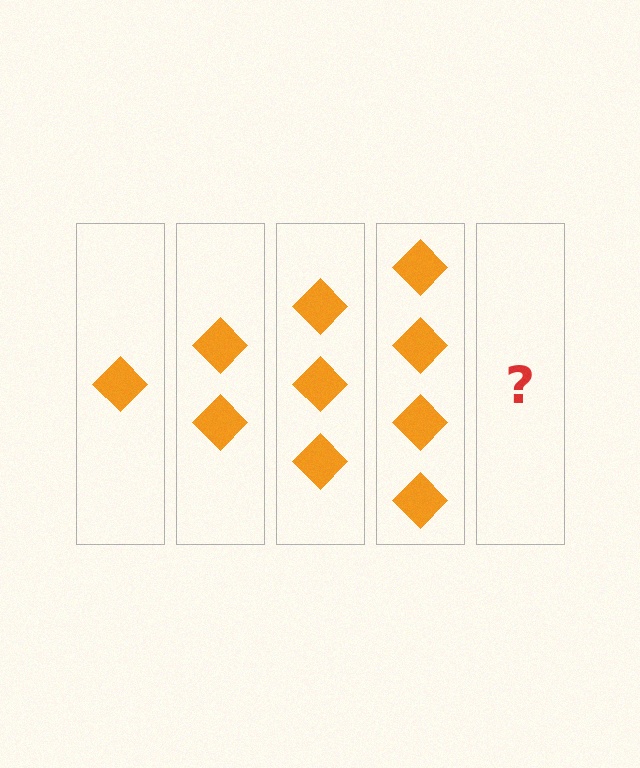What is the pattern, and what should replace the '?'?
The pattern is that each step adds one more diamond. The '?' should be 5 diamonds.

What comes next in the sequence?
The next element should be 5 diamonds.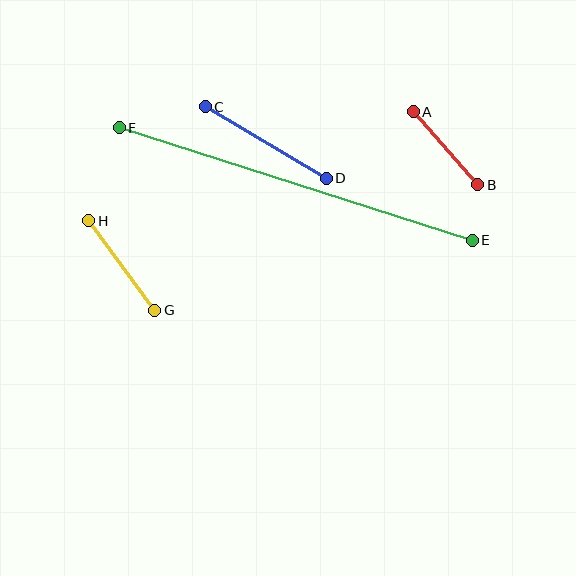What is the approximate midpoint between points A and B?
The midpoint is at approximately (446, 148) pixels.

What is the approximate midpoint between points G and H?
The midpoint is at approximately (122, 265) pixels.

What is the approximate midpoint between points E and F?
The midpoint is at approximately (296, 184) pixels.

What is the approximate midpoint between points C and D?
The midpoint is at approximately (266, 143) pixels.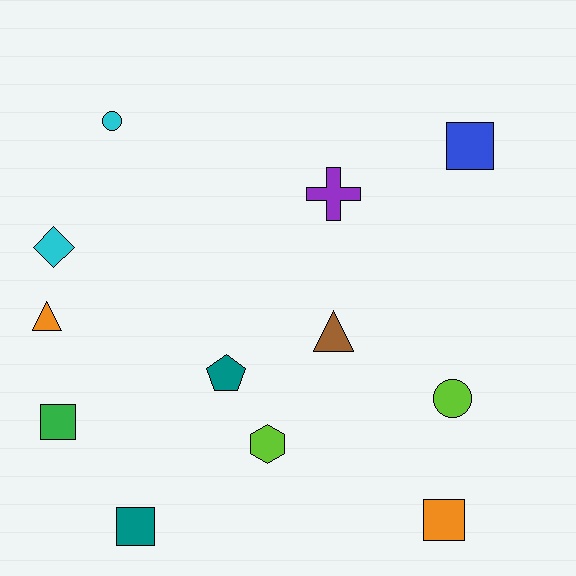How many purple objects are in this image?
There is 1 purple object.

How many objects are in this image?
There are 12 objects.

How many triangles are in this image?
There are 2 triangles.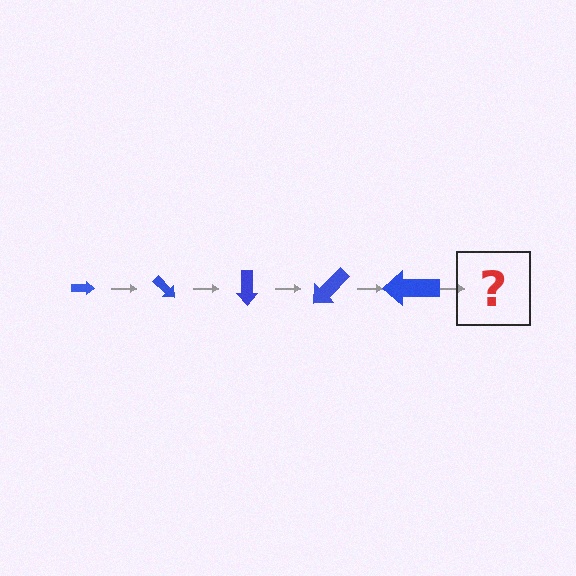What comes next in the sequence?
The next element should be an arrow, larger than the previous one and rotated 225 degrees from the start.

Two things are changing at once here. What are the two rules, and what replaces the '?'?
The two rules are that the arrow grows larger each step and it rotates 45 degrees each step. The '?' should be an arrow, larger than the previous one and rotated 225 degrees from the start.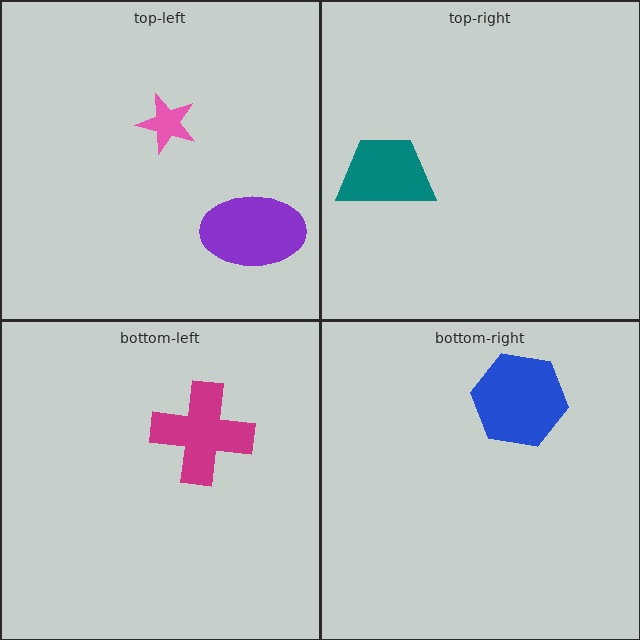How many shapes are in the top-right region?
1.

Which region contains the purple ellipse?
The top-left region.